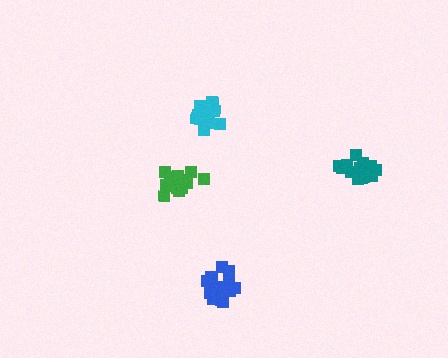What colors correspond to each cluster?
The clusters are colored: green, cyan, teal, blue.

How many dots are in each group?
Group 1: 17 dots, Group 2: 16 dots, Group 3: 19 dots, Group 4: 15 dots (67 total).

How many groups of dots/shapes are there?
There are 4 groups.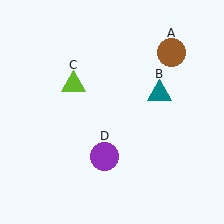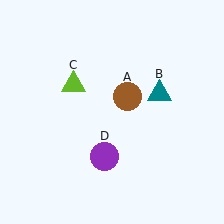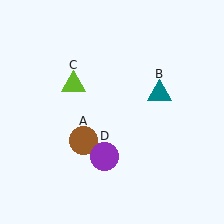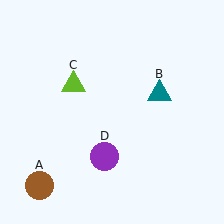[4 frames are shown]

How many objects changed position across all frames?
1 object changed position: brown circle (object A).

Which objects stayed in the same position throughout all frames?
Teal triangle (object B) and lime triangle (object C) and purple circle (object D) remained stationary.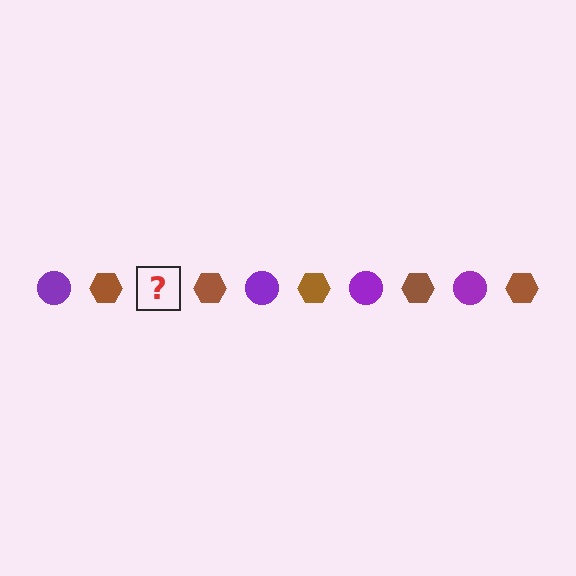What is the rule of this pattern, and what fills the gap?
The rule is that the pattern alternates between purple circle and brown hexagon. The gap should be filled with a purple circle.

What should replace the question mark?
The question mark should be replaced with a purple circle.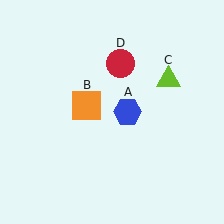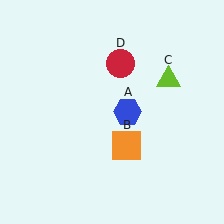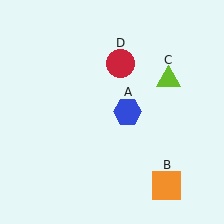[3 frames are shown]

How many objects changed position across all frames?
1 object changed position: orange square (object B).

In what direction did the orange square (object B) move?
The orange square (object B) moved down and to the right.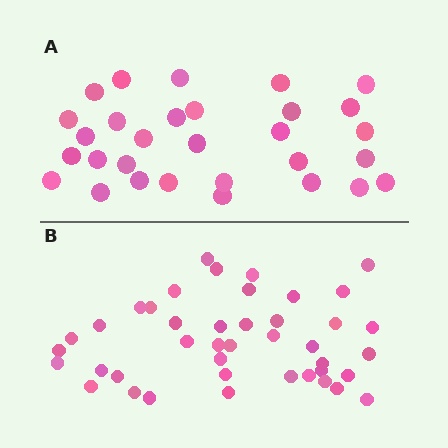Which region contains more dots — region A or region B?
Region B (the bottom region) has more dots.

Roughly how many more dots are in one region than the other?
Region B has roughly 12 or so more dots than region A.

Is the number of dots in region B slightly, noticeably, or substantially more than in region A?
Region B has noticeably more, but not dramatically so. The ratio is roughly 1.4 to 1.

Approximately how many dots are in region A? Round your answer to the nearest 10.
About 30 dots.